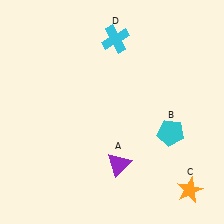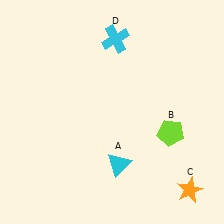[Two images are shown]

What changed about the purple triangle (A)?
In Image 1, A is purple. In Image 2, it changed to cyan.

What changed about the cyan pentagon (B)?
In Image 1, B is cyan. In Image 2, it changed to lime.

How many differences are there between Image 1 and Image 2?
There are 2 differences between the two images.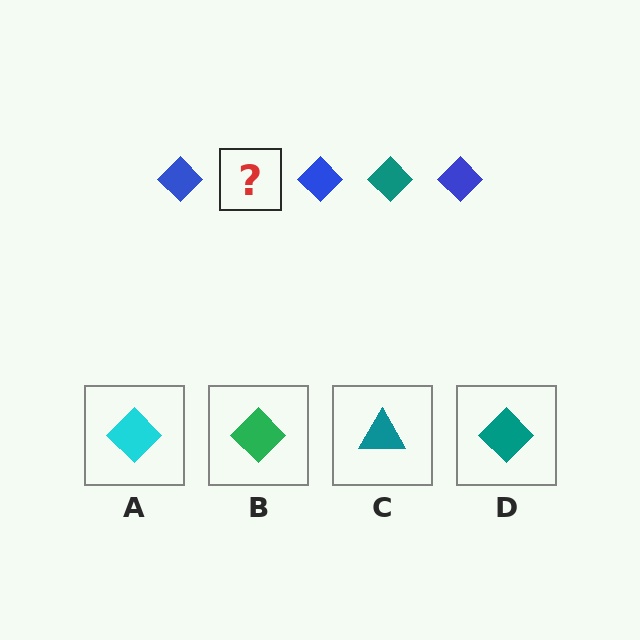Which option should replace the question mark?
Option D.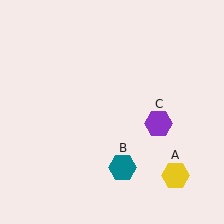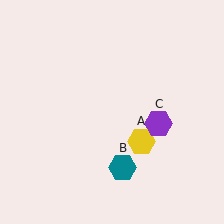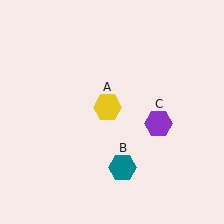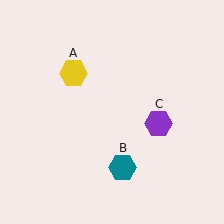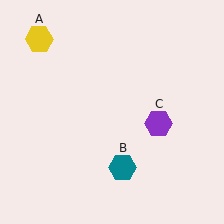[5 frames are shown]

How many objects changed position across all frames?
1 object changed position: yellow hexagon (object A).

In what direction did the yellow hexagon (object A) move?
The yellow hexagon (object A) moved up and to the left.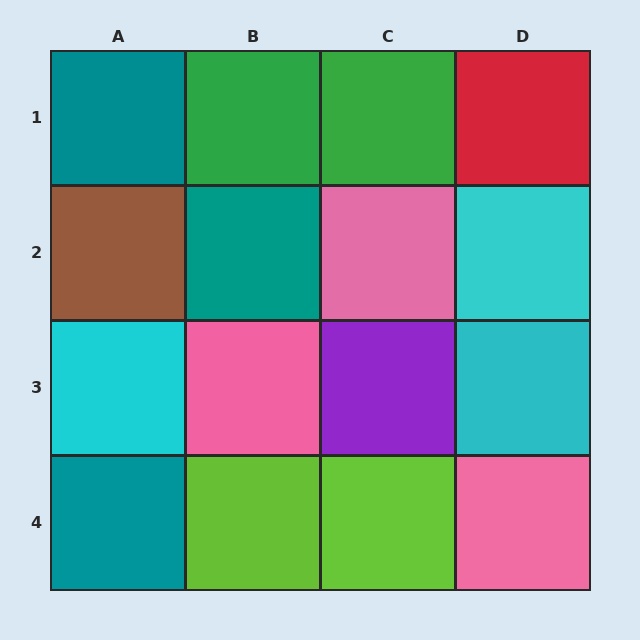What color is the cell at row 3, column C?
Purple.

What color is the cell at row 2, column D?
Cyan.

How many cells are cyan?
3 cells are cyan.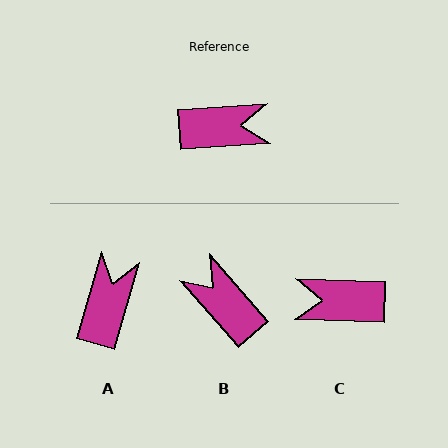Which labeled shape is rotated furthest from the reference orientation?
C, about 175 degrees away.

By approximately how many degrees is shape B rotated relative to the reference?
Approximately 128 degrees counter-clockwise.